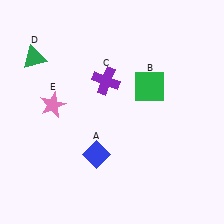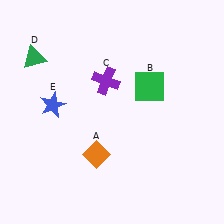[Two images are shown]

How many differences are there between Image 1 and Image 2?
There are 2 differences between the two images.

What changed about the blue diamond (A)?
In Image 1, A is blue. In Image 2, it changed to orange.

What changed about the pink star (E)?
In Image 1, E is pink. In Image 2, it changed to blue.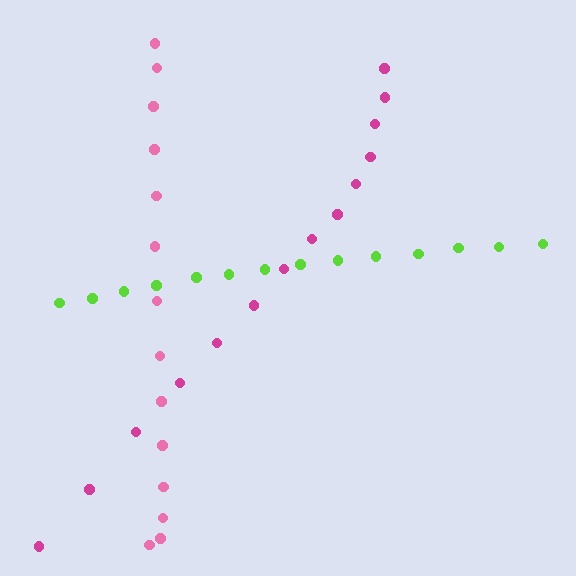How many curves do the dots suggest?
There are 3 distinct paths.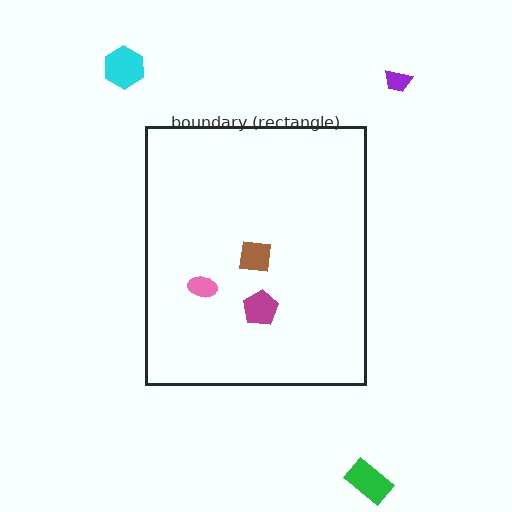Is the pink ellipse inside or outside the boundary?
Inside.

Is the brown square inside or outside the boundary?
Inside.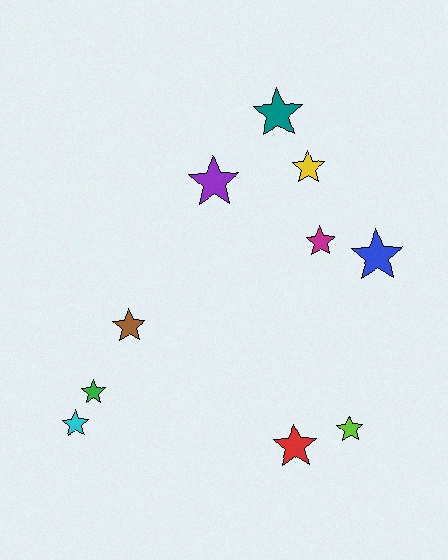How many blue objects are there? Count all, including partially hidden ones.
There is 1 blue object.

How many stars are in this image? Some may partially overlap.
There are 10 stars.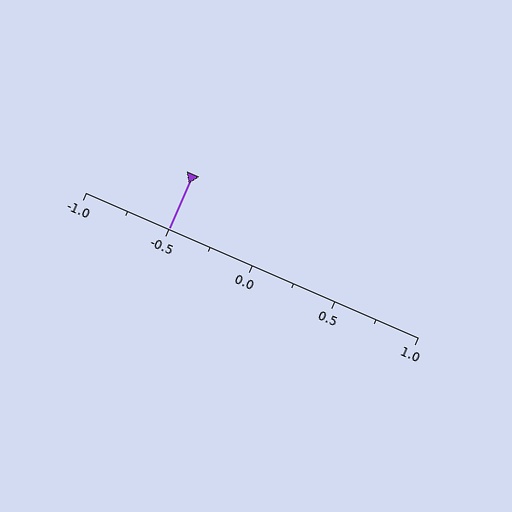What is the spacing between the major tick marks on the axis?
The major ticks are spaced 0.5 apart.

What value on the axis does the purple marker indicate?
The marker indicates approximately -0.5.